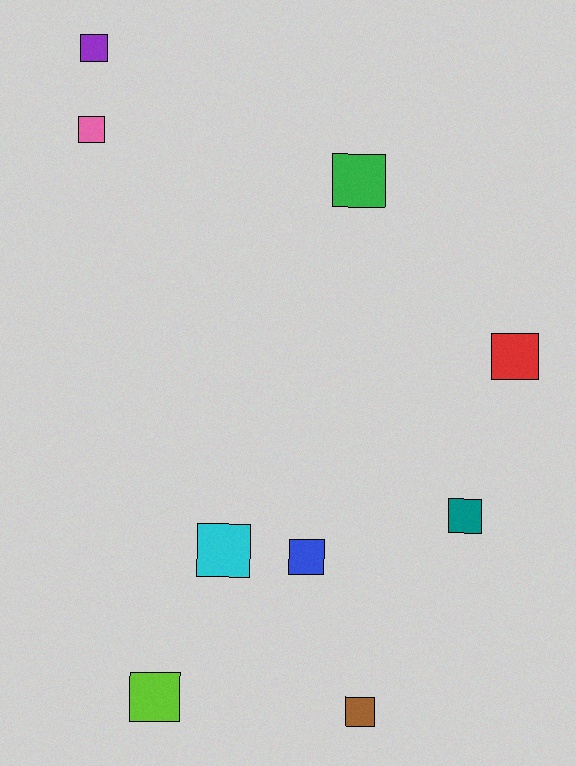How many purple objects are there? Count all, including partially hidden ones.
There is 1 purple object.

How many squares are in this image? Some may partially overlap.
There are 9 squares.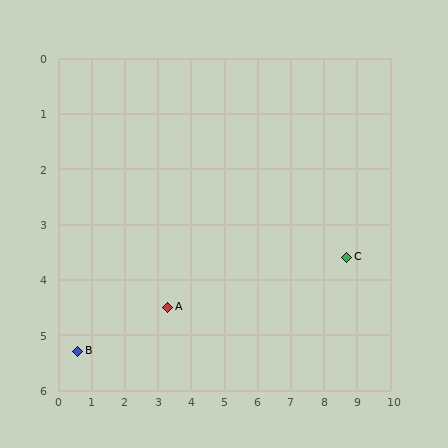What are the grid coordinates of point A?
Point A is at approximately (3.3, 4.5).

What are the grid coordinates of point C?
Point C is at approximately (8.7, 3.6).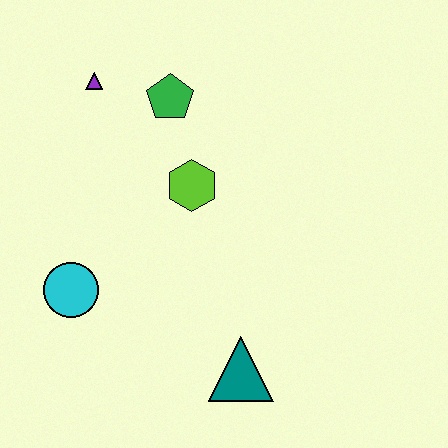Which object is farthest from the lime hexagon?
The teal triangle is farthest from the lime hexagon.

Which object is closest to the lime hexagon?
The green pentagon is closest to the lime hexagon.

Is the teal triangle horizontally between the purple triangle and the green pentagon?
No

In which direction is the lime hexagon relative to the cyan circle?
The lime hexagon is to the right of the cyan circle.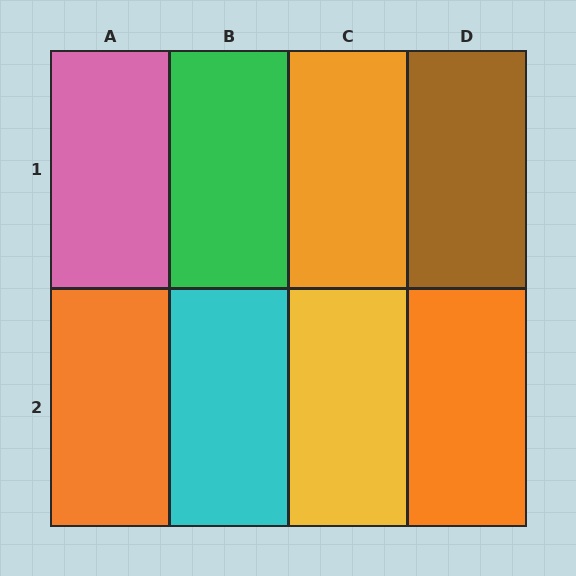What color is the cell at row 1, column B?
Green.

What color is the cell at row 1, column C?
Orange.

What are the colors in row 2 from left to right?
Orange, cyan, yellow, orange.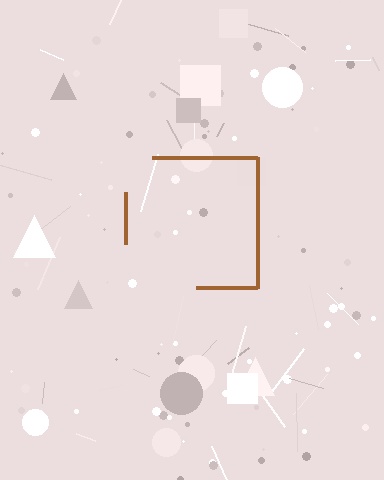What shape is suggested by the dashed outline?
The dashed outline suggests a square.